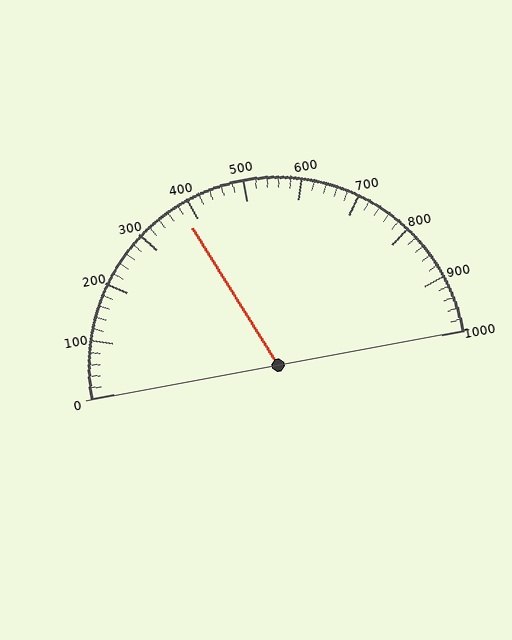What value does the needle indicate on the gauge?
The needle indicates approximately 380.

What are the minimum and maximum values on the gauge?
The gauge ranges from 0 to 1000.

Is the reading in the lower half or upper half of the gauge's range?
The reading is in the lower half of the range (0 to 1000).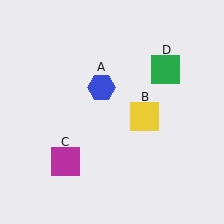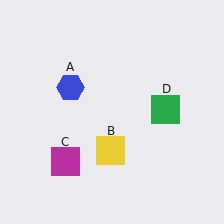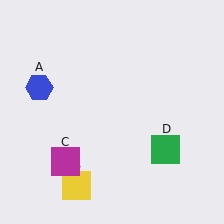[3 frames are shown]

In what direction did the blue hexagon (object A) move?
The blue hexagon (object A) moved left.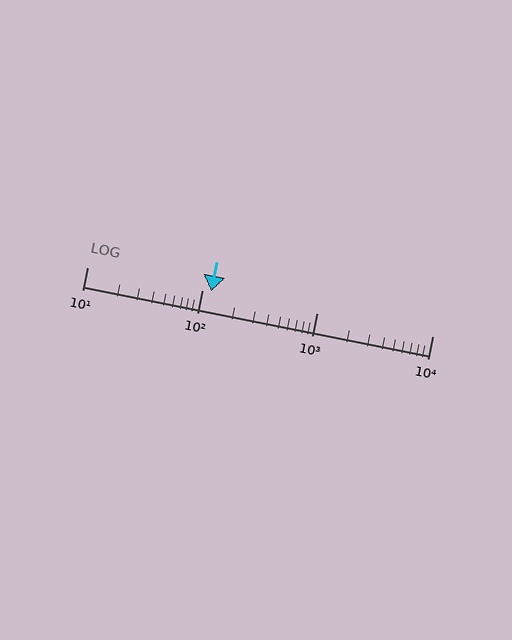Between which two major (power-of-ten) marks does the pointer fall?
The pointer is between 100 and 1000.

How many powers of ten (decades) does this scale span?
The scale spans 3 decades, from 10 to 10000.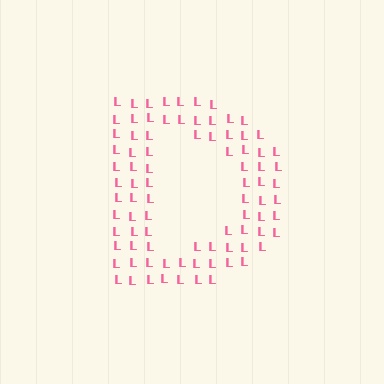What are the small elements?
The small elements are letter L's.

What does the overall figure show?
The overall figure shows the letter D.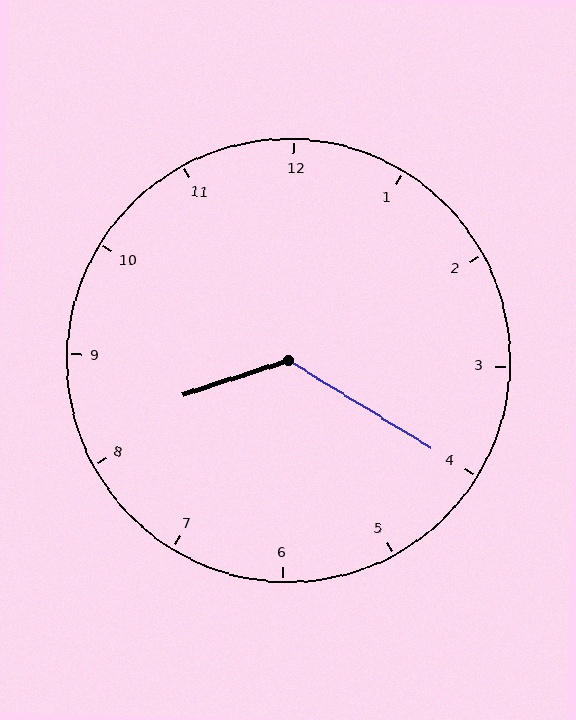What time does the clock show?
8:20.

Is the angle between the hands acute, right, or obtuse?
It is obtuse.